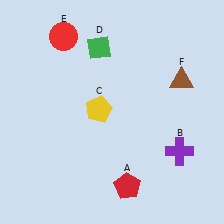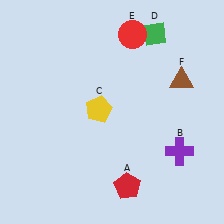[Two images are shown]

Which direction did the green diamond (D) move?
The green diamond (D) moved right.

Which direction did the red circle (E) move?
The red circle (E) moved right.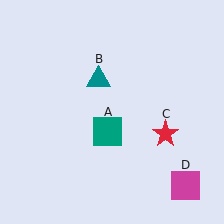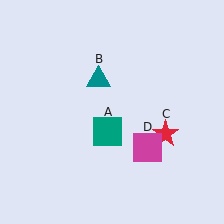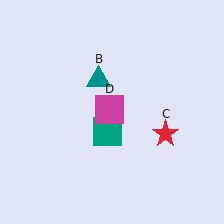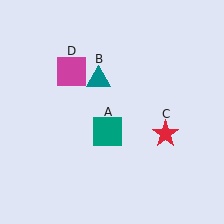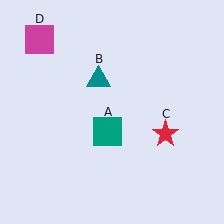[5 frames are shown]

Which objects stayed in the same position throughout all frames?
Teal square (object A) and teal triangle (object B) and red star (object C) remained stationary.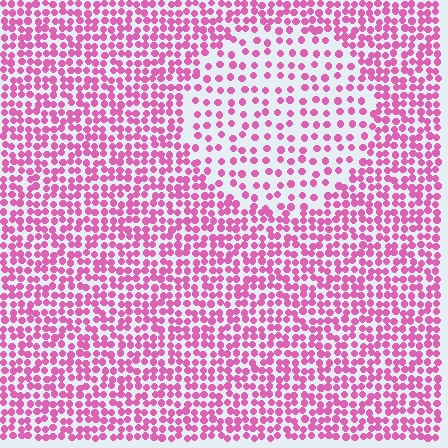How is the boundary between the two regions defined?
The boundary is defined by a change in element density (approximately 2.0x ratio). All elements are the same color, size, and shape.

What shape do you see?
I see a circle.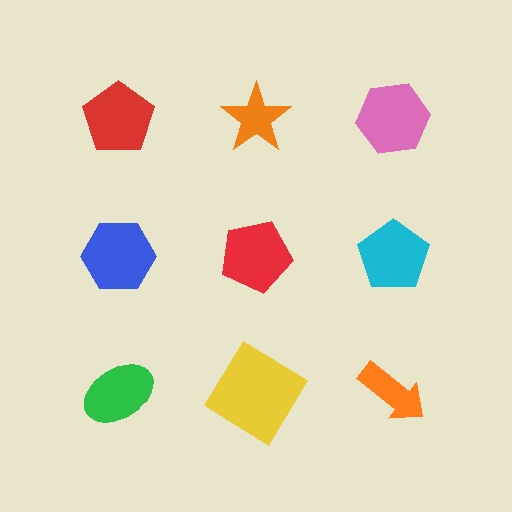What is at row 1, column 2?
An orange star.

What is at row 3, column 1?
A green ellipse.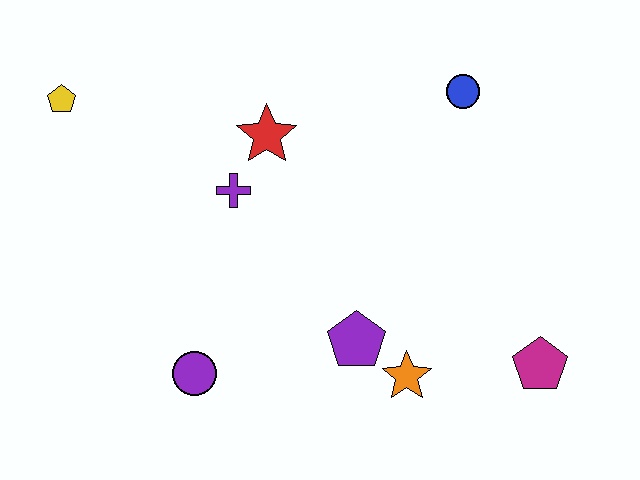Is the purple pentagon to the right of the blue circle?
No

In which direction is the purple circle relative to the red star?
The purple circle is below the red star.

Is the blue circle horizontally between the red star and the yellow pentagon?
No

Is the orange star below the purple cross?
Yes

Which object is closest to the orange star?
The purple pentagon is closest to the orange star.